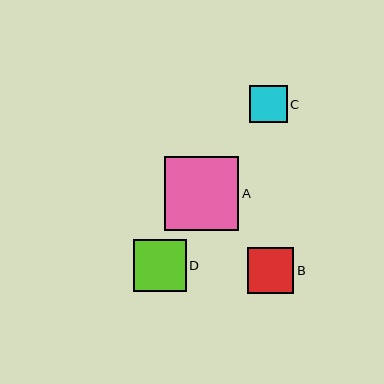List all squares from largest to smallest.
From largest to smallest: A, D, B, C.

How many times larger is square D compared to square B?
Square D is approximately 1.1 times the size of square B.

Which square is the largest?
Square A is the largest with a size of approximately 74 pixels.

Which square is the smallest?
Square C is the smallest with a size of approximately 37 pixels.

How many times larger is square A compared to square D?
Square A is approximately 1.4 times the size of square D.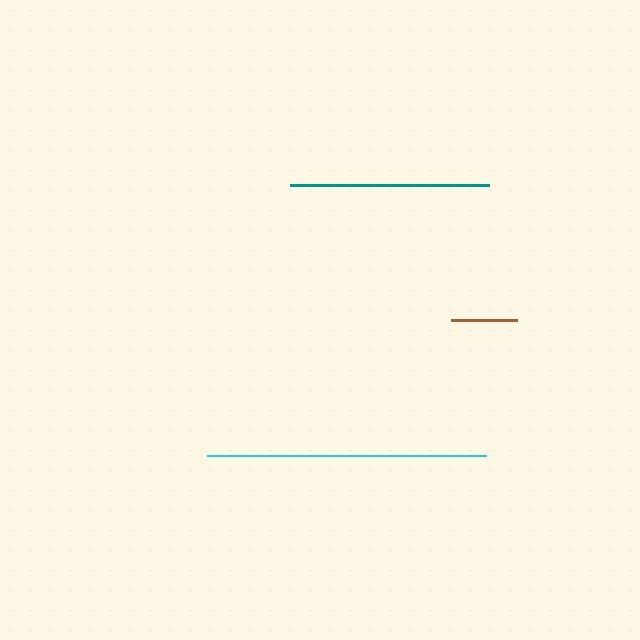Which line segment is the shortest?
The brown line is the shortest at approximately 66 pixels.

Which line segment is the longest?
The cyan line is the longest at approximately 279 pixels.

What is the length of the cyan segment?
The cyan segment is approximately 279 pixels long.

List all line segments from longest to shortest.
From longest to shortest: cyan, teal, brown.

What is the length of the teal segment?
The teal segment is approximately 198 pixels long.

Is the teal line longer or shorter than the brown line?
The teal line is longer than the brown line.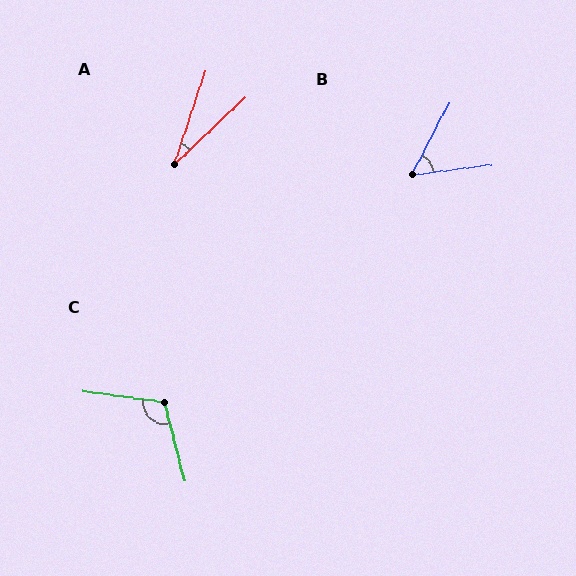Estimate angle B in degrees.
Approximately 55 degrees.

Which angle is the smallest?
A, at approximately 29 degrees.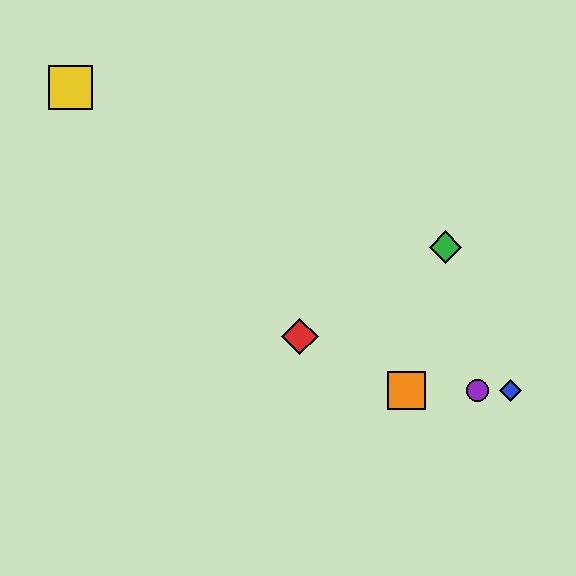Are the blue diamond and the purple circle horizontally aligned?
Yes, both are at y≈391.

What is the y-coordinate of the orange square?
The orange square is at y≈391.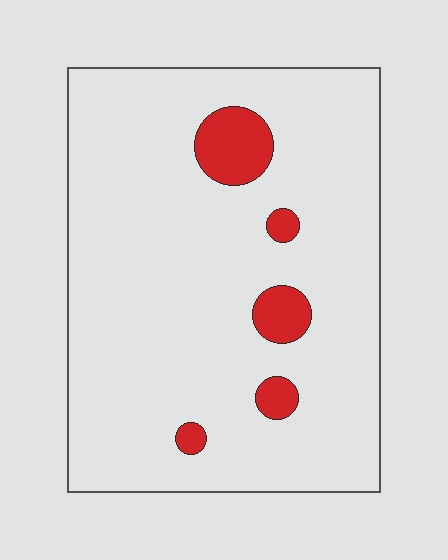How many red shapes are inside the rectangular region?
5.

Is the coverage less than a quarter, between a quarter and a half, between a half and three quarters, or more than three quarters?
Less than a quarter.